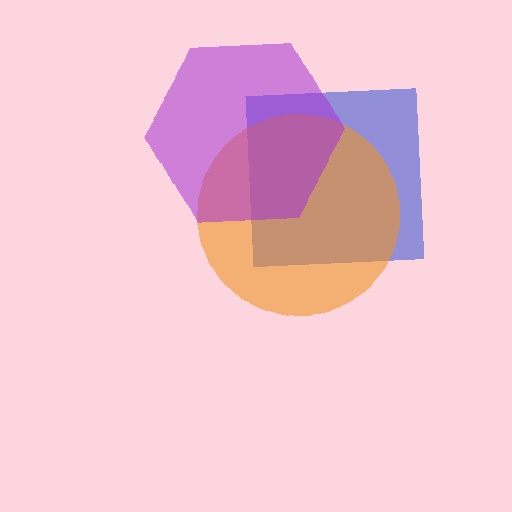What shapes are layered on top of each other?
The layered shapes are: a blue square, an orange circle, a purple hexagon.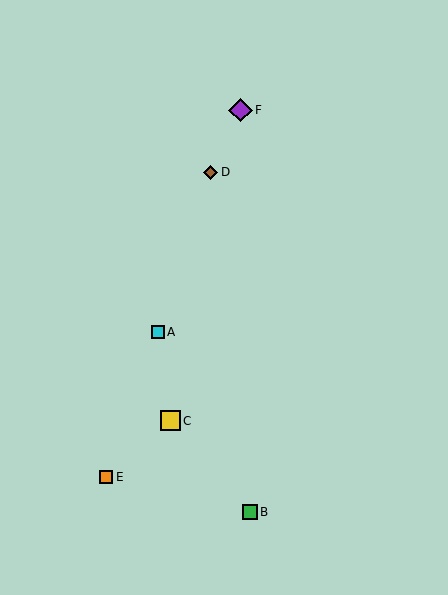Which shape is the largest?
The purple diamond (labeled F) is the largest.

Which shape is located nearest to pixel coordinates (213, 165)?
The brown diamond (labeled D) at (211, 172) is nearest to that location.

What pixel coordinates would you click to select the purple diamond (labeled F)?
Click at (241, 110) to select the purple diamond F.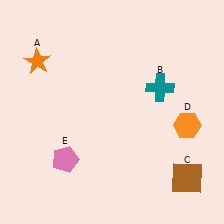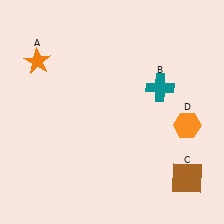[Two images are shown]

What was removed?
The pink pentagon (E) was removed in Image 2.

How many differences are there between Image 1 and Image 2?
There is 1 difference between the two images.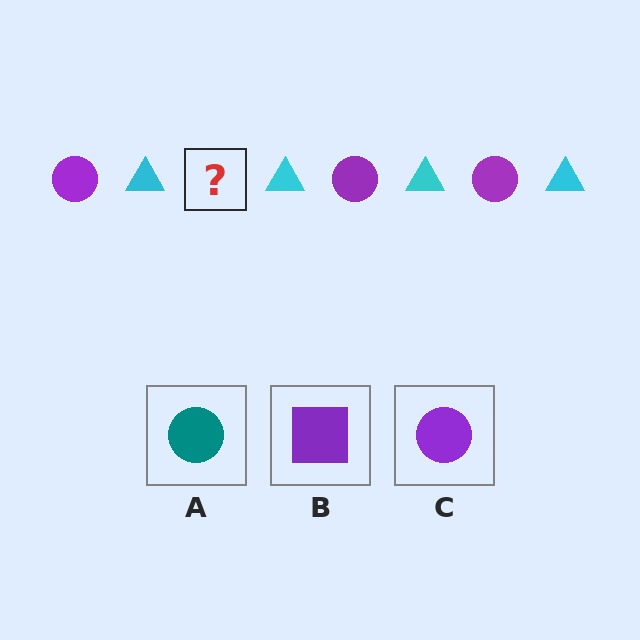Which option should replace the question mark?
Option C.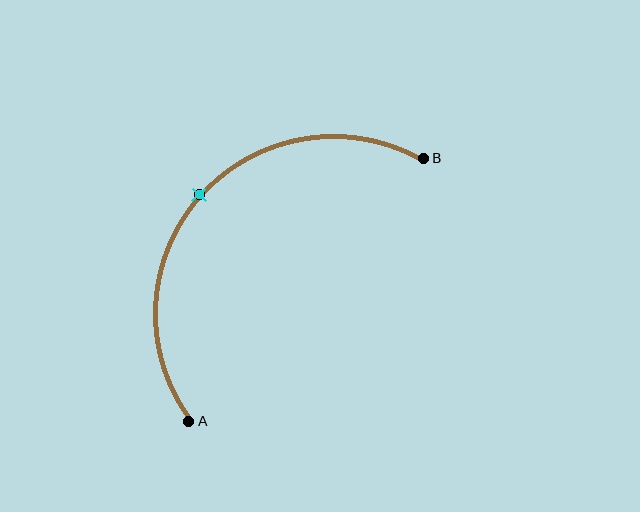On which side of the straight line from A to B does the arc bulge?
The arc bulges above and to the left of the straight line connecting A and B.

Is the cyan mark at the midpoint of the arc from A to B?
Yes. The cyan mark lies on the arc at equal arc-length from both A and B — it is the arc midpoint.